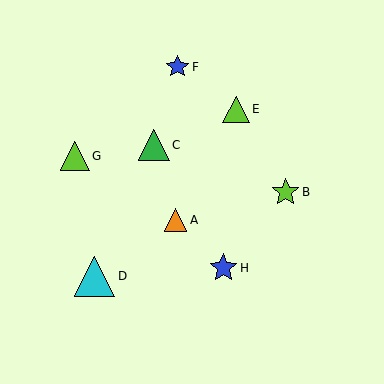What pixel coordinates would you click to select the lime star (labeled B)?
Click at (286, 192) to select the lime star B.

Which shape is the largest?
The cyan triangle (labeled D) is the largest.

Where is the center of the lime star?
The center of the lime star is at (286, 192).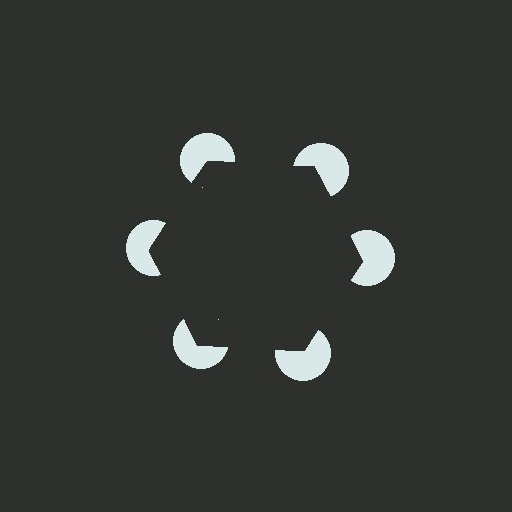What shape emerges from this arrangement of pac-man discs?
An illusory hexagon — its edges are inferred from the aligned wedge cuts in the pac-man discs, not physically drawn.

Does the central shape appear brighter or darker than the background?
It typically appears slightly darker than the background, even though no actual brightness change is drawn.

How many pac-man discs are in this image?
There are 6 — one at each vertex of the illusory hexagon.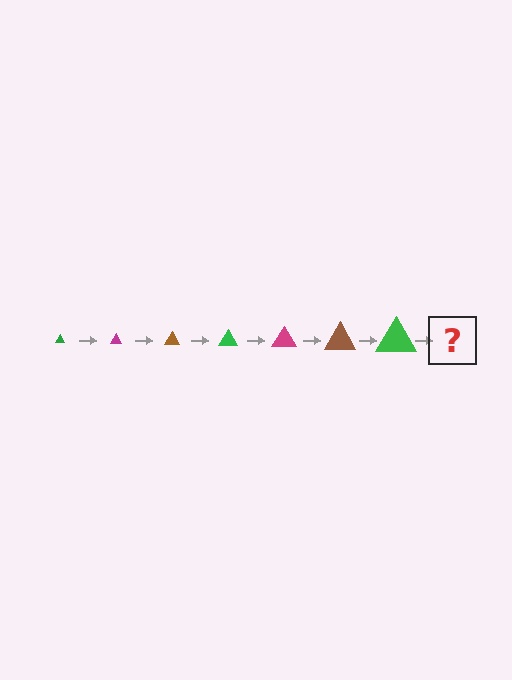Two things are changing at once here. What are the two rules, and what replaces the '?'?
The two rules are that the triangle grows larger each step and the color cycles through green, magenta, and brown. The '?' should be a magenta triangle, larger than the previous one.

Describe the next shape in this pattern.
It should be a magenta triangle, larger than the previous one.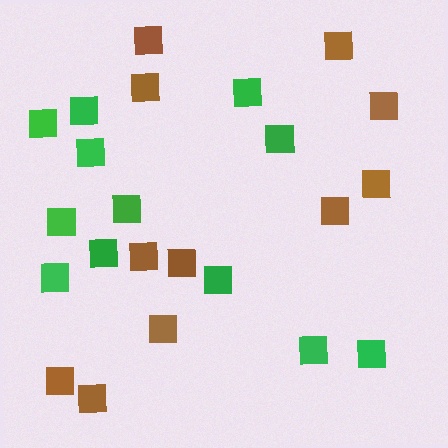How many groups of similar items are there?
There are 2 groups: one group of brown squares (11) and one group of green squares (12).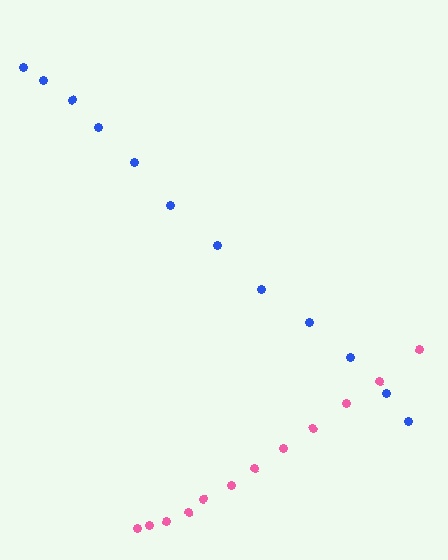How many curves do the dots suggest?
There are 2 distinct paths.